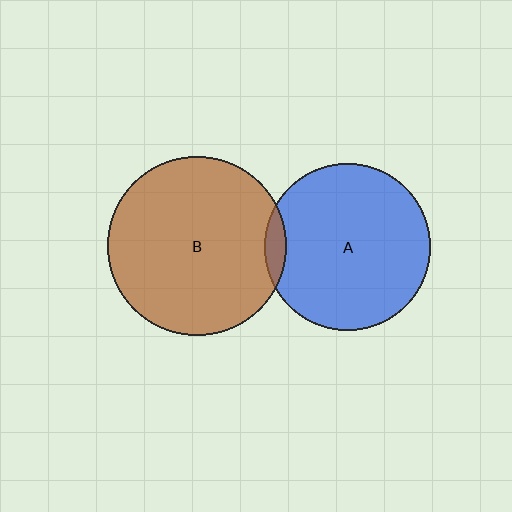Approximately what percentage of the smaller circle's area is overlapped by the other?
Approximately 5%.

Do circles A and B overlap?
Yes.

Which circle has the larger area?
Circle B (brown).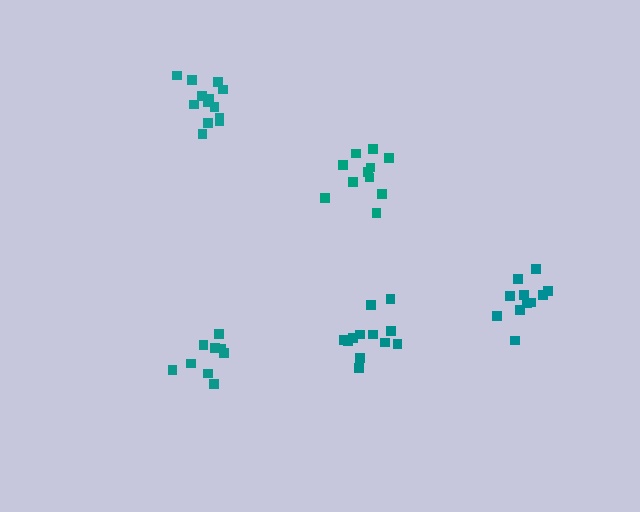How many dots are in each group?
Group 1: 13 dots, Group 2: 12 dots, Group 3: 11 dots, Group 4: 11 dots, Group 5: 9 dots (56 total).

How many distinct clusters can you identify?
There are 5 distinct clusters.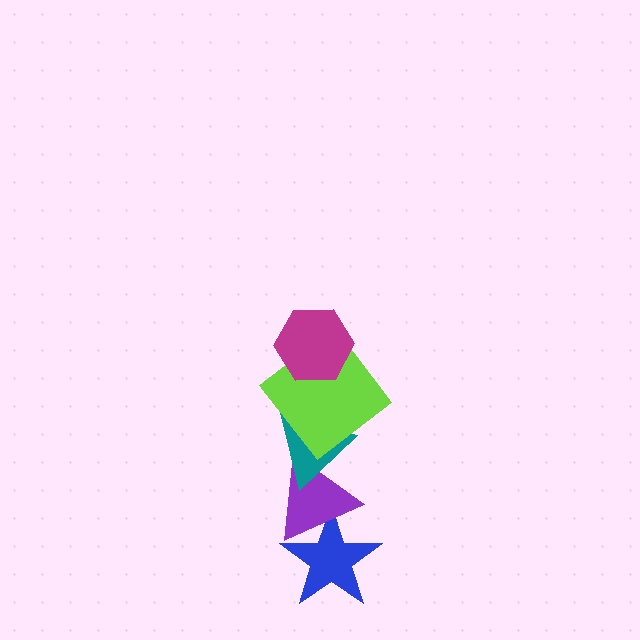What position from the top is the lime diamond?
The lime diamond is 2nd from the top.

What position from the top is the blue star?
The blue star is 5th from the top.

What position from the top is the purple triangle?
The purple triangle is 4th from the top.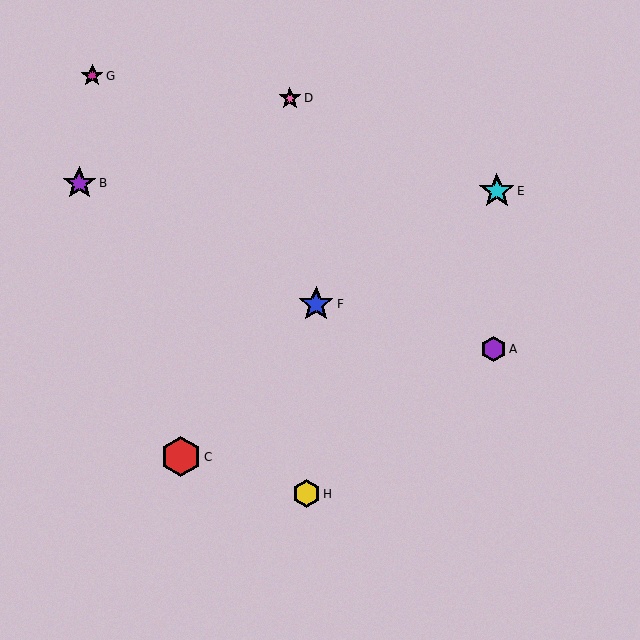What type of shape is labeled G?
Shape G is a magenta star.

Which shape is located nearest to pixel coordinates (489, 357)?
The purple hexagon (labeled A) at (494, 349) is nearest to that location.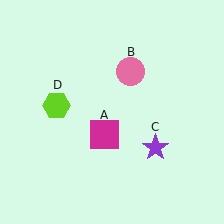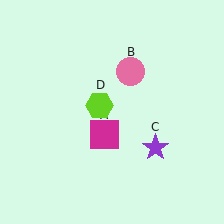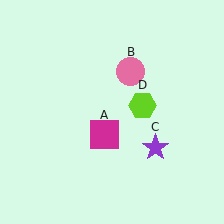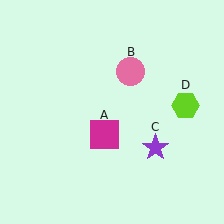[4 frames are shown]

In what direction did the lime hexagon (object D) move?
The lime hexagon (object D) moved right.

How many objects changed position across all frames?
1 object changed position: lime hexagon (object D).